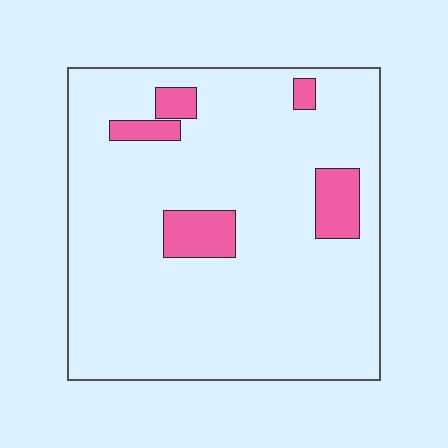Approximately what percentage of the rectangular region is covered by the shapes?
Approximately 10%.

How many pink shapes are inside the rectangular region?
5.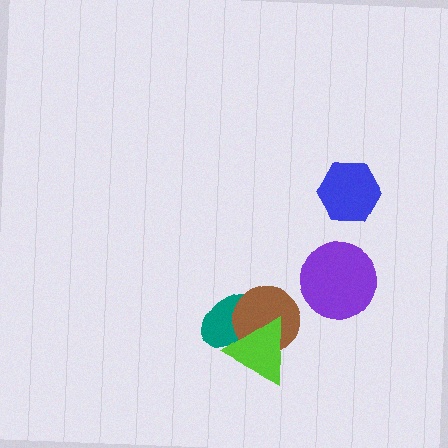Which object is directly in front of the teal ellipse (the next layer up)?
The brown circle is directly in front of the teal ellipse.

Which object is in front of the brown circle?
The lime triangle is in front of the brown circle.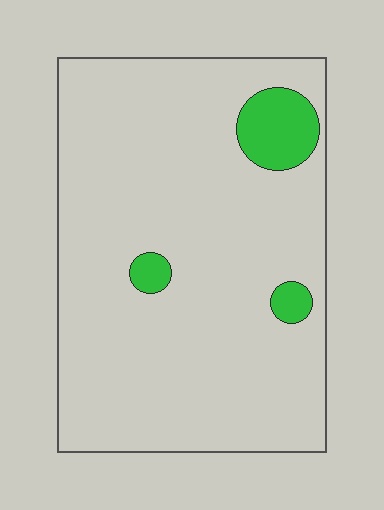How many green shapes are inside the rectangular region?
3.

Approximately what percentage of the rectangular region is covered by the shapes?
Approximately 10%.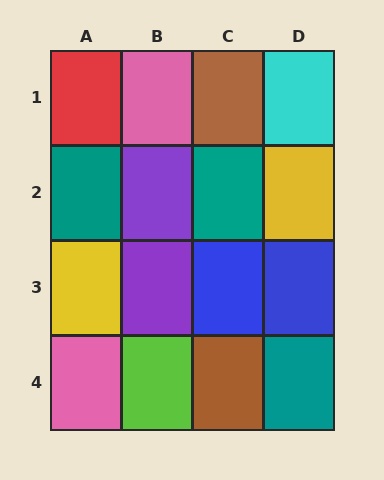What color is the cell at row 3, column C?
Blue.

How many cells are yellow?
2 cells are yellow.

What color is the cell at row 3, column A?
Yellow.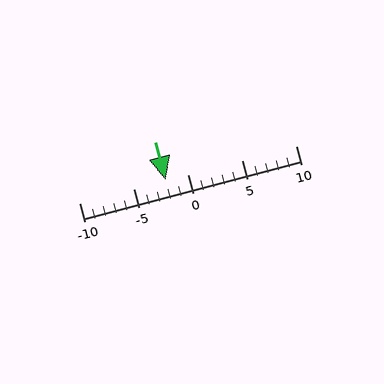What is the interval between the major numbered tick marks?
The major tick marks are spaced 5 units apart.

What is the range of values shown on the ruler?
The ruler shows values from -10 to 10.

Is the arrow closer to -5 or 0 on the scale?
The arrow is closer to 0.